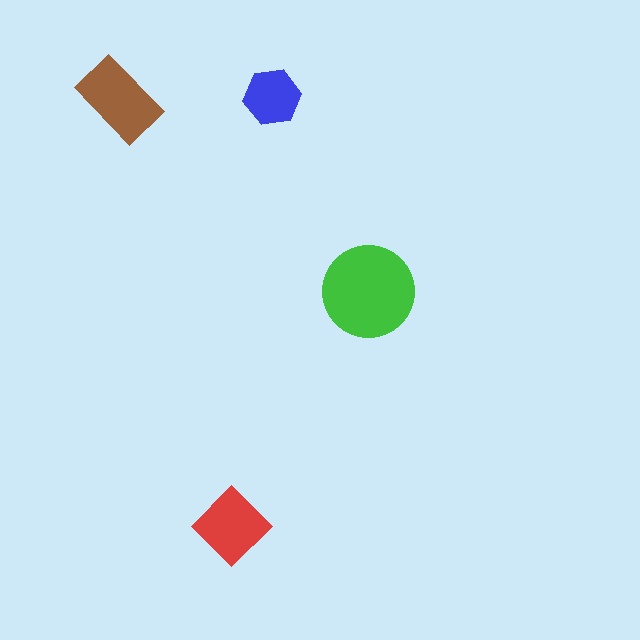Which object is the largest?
The green circle.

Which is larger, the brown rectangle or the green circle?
The green circle.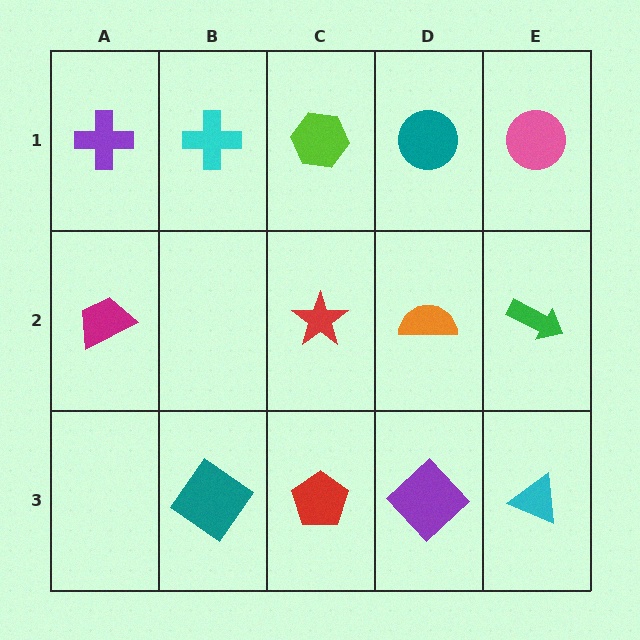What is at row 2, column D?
An orange semicircle.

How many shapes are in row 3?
4 shapes.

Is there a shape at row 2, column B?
No, that cell is empty.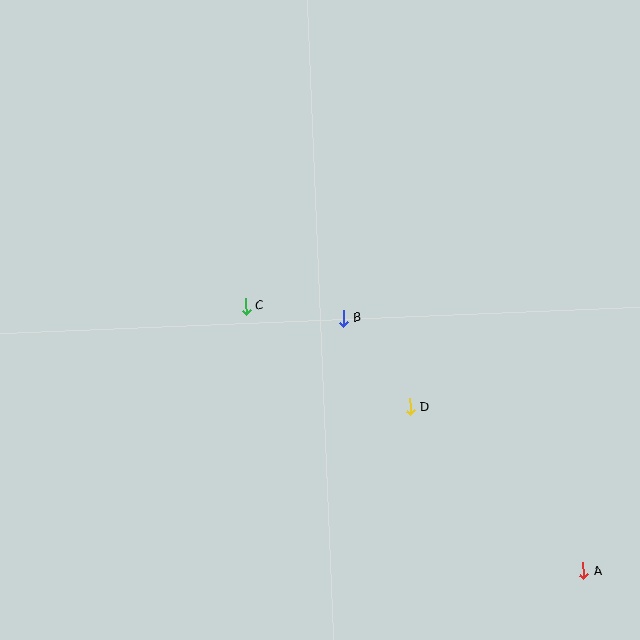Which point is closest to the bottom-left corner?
Point C is closest to the bottom-left corner.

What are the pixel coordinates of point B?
Point B is at (343, 318).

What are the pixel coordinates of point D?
Point D is at (410, 407).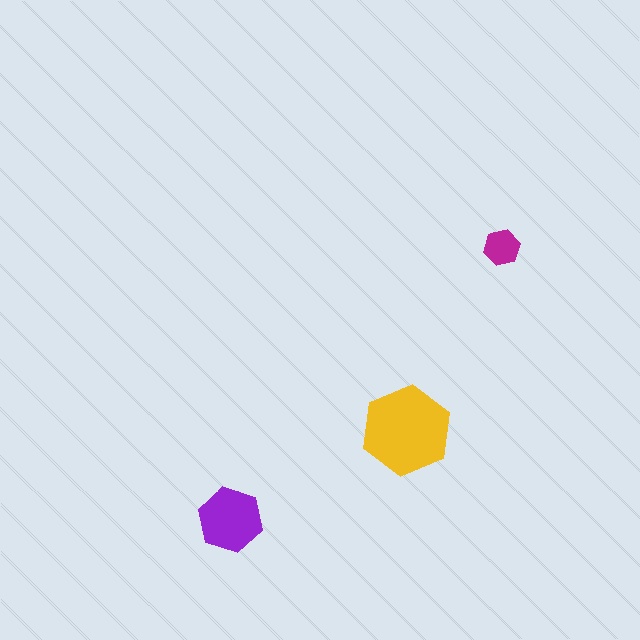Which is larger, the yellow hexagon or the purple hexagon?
The yellow one.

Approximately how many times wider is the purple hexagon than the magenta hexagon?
About 2 times wider.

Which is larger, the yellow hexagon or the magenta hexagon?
The yellow one.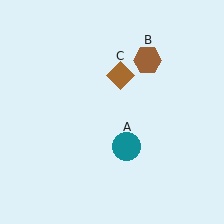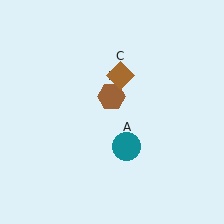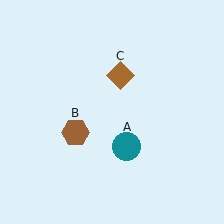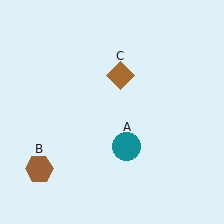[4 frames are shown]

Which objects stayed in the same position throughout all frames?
Teal circle (object A) and brown diamond (object C) remained stationary.